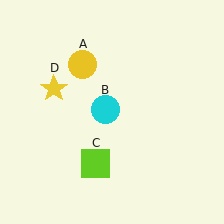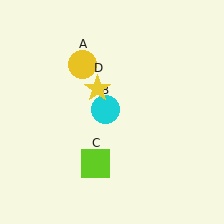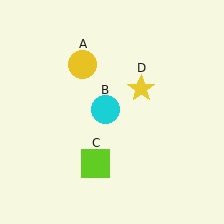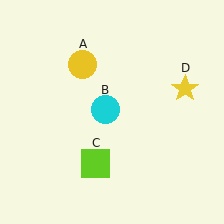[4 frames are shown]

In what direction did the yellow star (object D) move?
The yellow star (object D) moved right.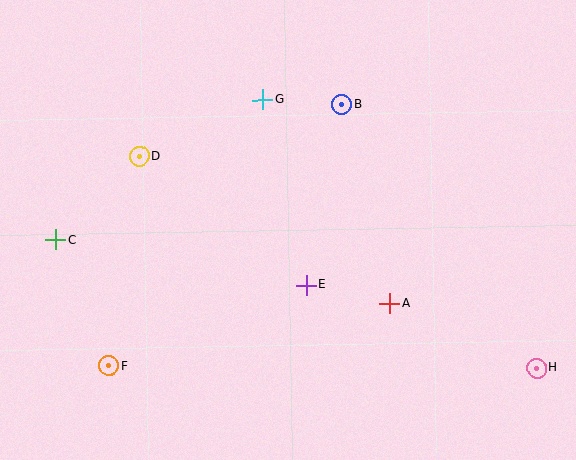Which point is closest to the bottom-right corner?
Point H is closest to the bottom-right corner.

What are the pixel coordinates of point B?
Point B is at (342, 104).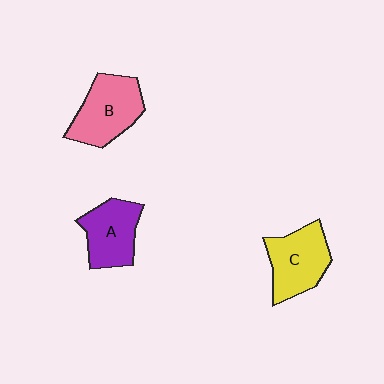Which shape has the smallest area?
Shape A (purple).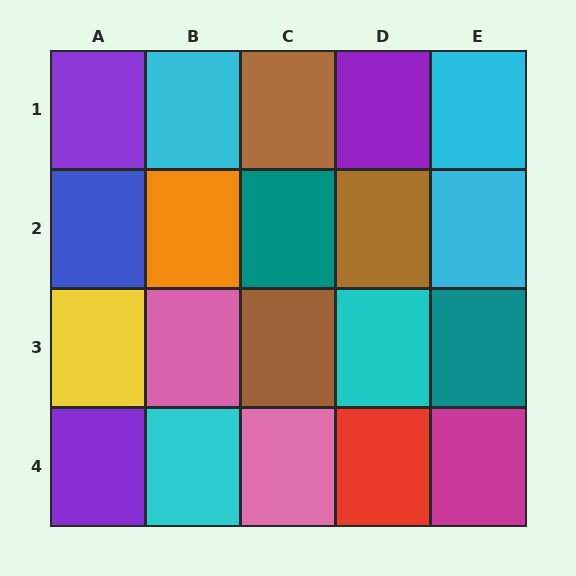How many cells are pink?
2 cells are pink.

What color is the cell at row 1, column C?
Brown.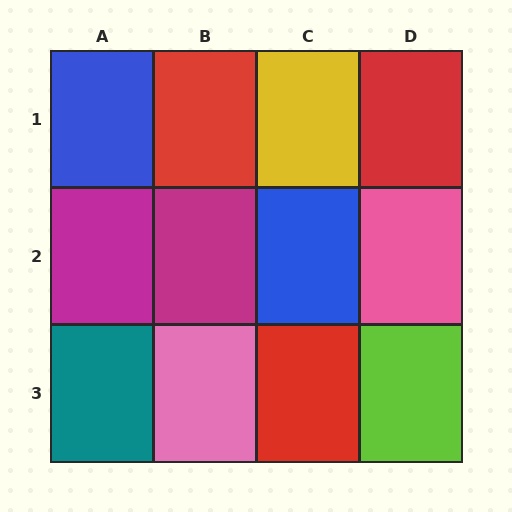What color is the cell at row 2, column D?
Pink.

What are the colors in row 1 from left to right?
Blue, red, yellow, red.